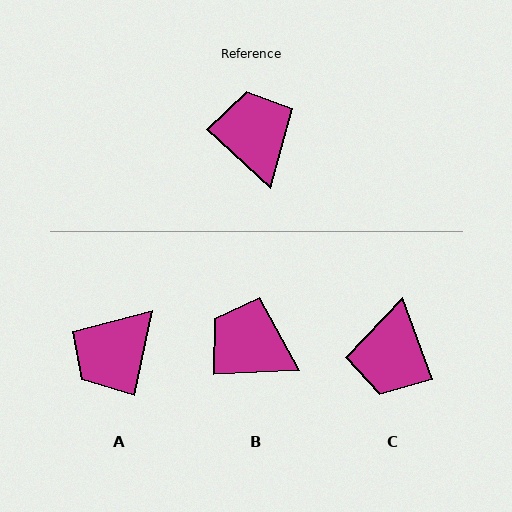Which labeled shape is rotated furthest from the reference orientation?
C, about 152 degrees away.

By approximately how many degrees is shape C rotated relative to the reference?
Approximately 152 degrees counter-clockwise.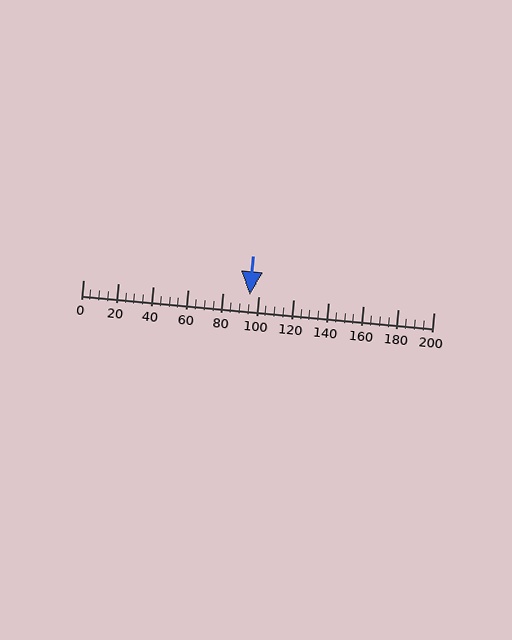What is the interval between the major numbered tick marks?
The major tick marks are spaced 20 units apart.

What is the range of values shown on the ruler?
The ruler shows values from 0 to 200.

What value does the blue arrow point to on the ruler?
The blue arrow points to approximately 95.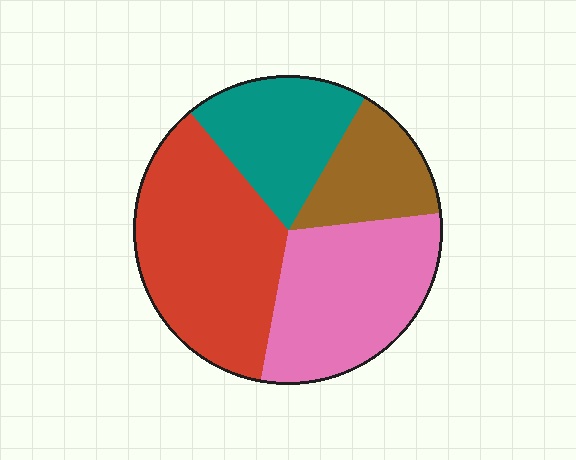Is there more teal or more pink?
Pink.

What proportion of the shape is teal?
Teal takes up between a sixth and a third of the shape.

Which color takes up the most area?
Red, at roughly 35%.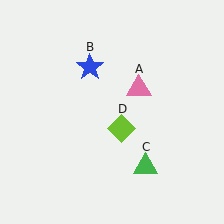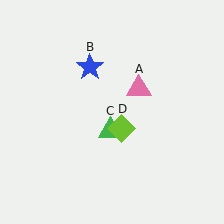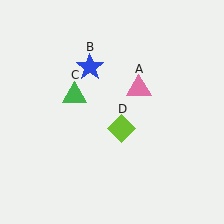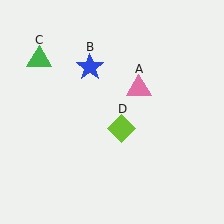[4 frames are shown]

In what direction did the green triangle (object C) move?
The green triangle (object C) moved up and to the left.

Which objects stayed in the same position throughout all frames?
Pink triangle (object A) and blue star (object B) and lime diamond (object D) remained stationary.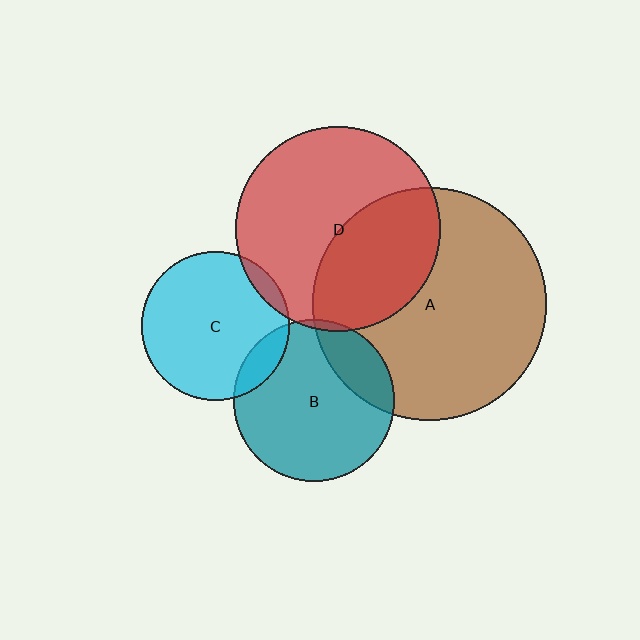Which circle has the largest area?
Circle A (brown).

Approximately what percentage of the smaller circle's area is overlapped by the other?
Approximately 5%.